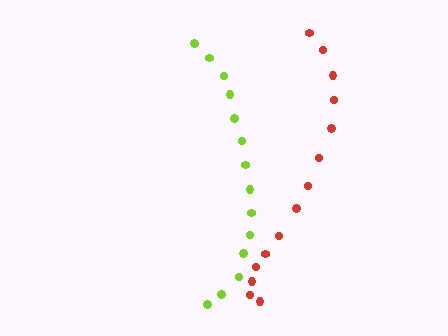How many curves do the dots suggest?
There are 2 distinct paths.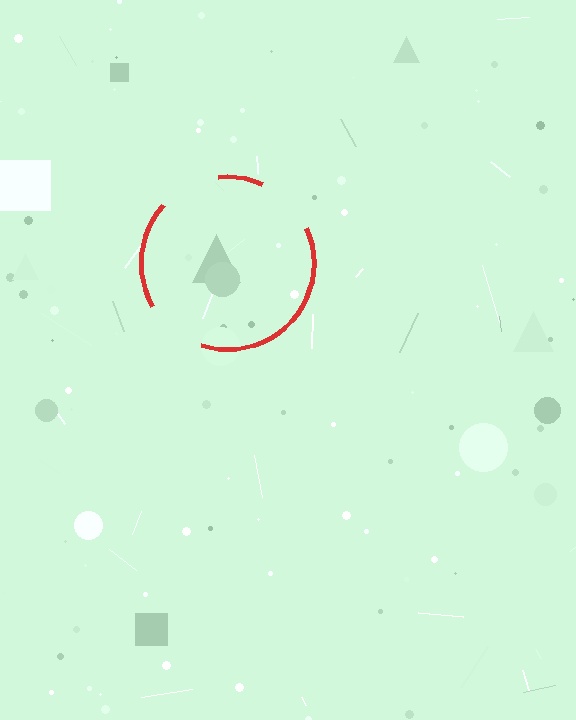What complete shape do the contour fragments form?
The contour fragments form a circle.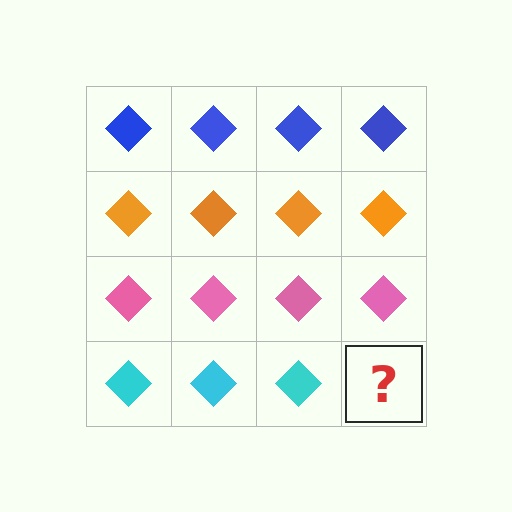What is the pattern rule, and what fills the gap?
The rule is that each row has a consistent color. The gap should be filled with a cyan diamond.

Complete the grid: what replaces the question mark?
The question mark should be replaced with a cyan diamond.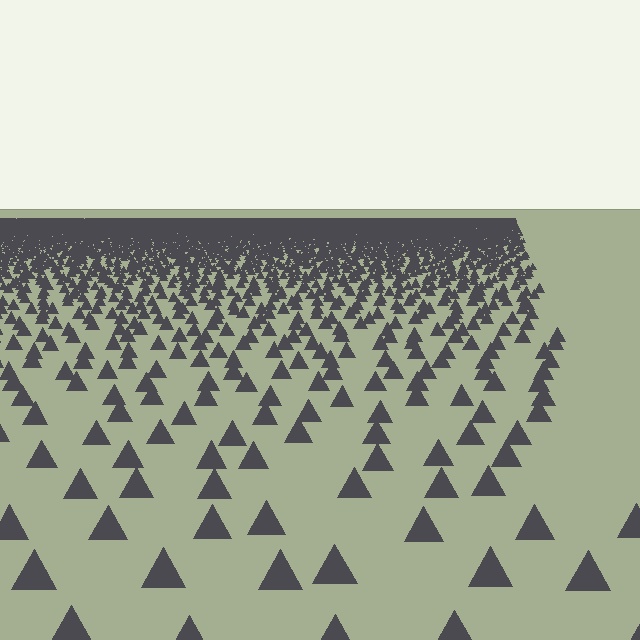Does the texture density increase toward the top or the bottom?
Density increases toward the top.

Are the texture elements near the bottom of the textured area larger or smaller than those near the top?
Larger. Near the bottom, elements are closer to the viewer and appear at a bigger on-screen size.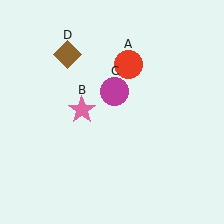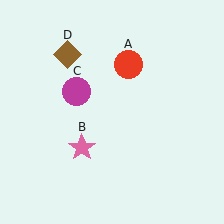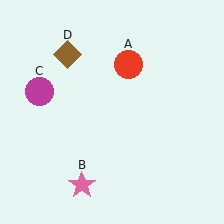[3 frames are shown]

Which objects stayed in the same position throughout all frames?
Red circle (object A) and brown diamond (object D) remained stationary.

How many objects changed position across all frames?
2 objects changed position: pink star (object B), magenta circle (object C).